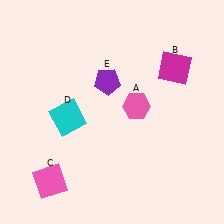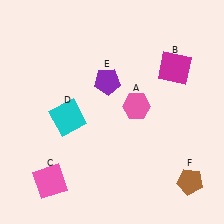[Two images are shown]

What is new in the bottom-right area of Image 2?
A brown pentagon (F) was added in the bottom-right area of Image 2.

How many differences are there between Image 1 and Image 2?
There is 1 difference between the two images.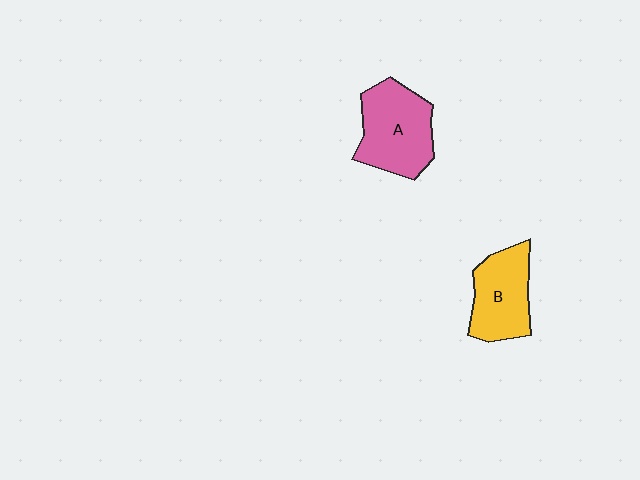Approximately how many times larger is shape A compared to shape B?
Approximately 1.2 times.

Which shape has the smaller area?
Shape B (yellow).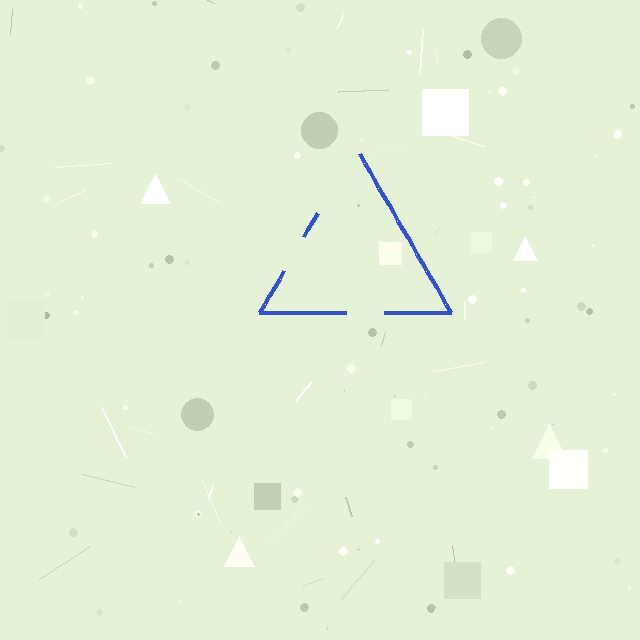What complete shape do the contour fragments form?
The contour fragments form a triangle.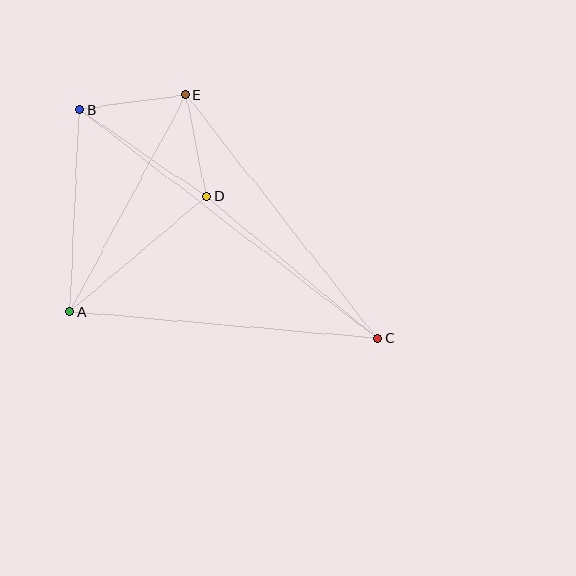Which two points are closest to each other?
Points D and E are closest to each other.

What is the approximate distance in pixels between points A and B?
The distance between A and B is approximately 202 pixels.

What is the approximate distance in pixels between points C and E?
The distance between C and E is approximately 310 pixels.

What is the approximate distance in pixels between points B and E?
The distance between B and E is approximately 107 pixels.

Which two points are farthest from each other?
Points B and C are farthest from each other.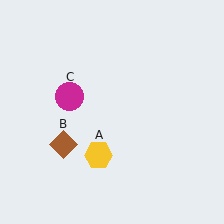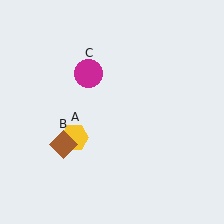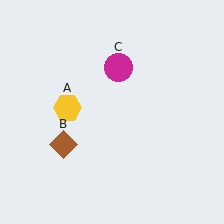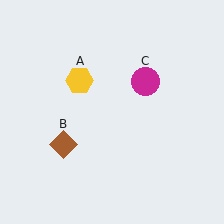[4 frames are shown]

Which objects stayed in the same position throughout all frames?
Brown diamond (object B) remained stationary.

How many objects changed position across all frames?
2 objects changed position: yellow hexagon (object A), magenta circle (object C).